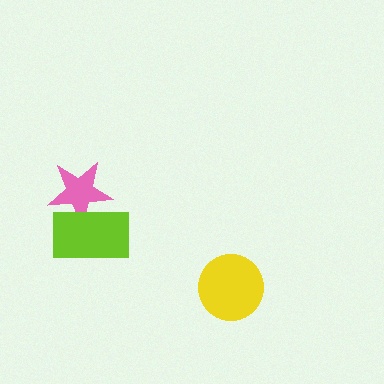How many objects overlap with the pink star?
1 object overlaps with the pink star.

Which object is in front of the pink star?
The lime rectangle is in front of the pink star.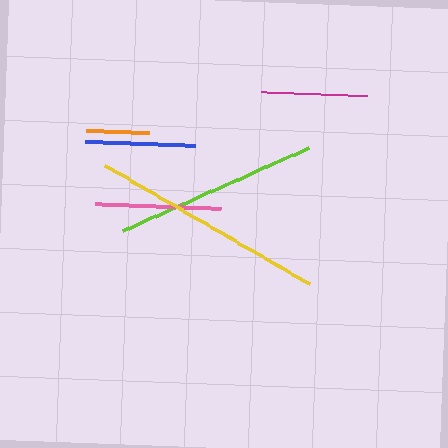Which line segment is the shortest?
The orange line is the shortest at approximately 63 pixels.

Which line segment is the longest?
The yellow line is the longest at approximately 237 pixels.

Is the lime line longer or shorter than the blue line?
The lime line is longer than the blue line.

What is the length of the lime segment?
The lime segment is approximately 204 pixels long.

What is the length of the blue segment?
The blue segment is approximately 110 pixels long.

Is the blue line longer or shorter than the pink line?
The pink line is longer than the blue line.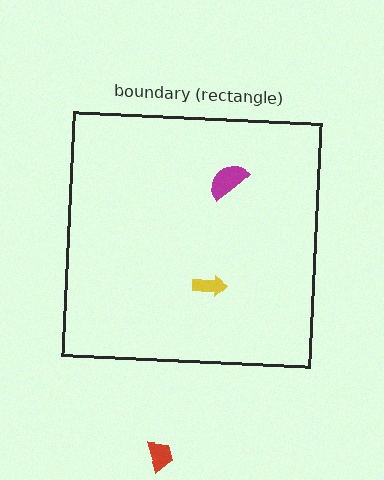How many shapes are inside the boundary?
2 inside, 1 outside.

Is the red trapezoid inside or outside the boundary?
Outside.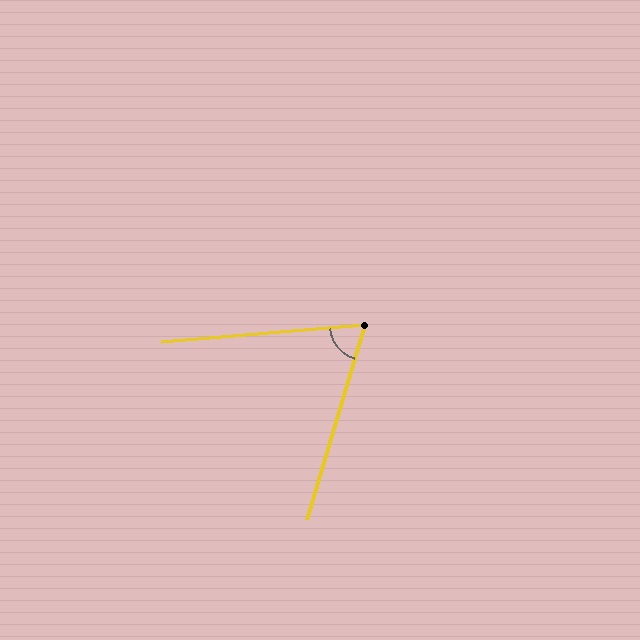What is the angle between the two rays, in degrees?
Approximately 68 degrees.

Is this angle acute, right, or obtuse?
It is acute.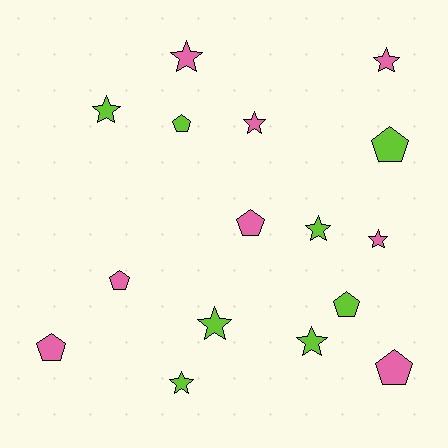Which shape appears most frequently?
Star, with 9 objects.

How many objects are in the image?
There are 16 objects.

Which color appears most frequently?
Pink, with 8 objects.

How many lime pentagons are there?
There are 3 lime pentagons.